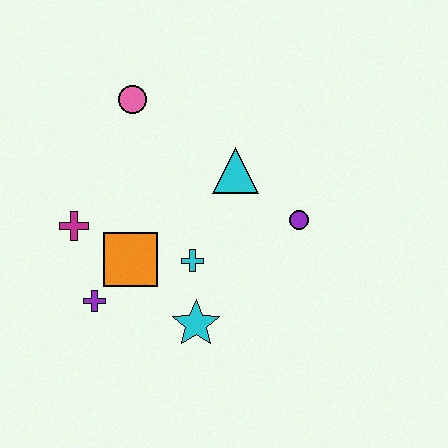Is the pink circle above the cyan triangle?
Yes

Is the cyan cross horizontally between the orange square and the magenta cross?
No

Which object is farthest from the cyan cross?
The pink circle is farthest from the cyan cross.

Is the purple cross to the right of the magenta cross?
Yes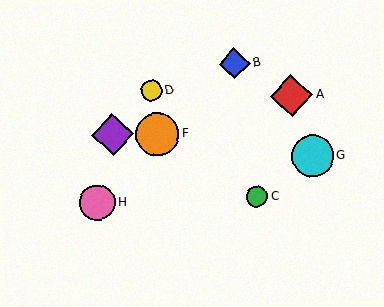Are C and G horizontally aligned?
No, C is at y≈196 and G is at y≈156.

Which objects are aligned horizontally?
Objects C, H are aligned horizontally.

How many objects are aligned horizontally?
2 objects (C, H) are aligned horizontally.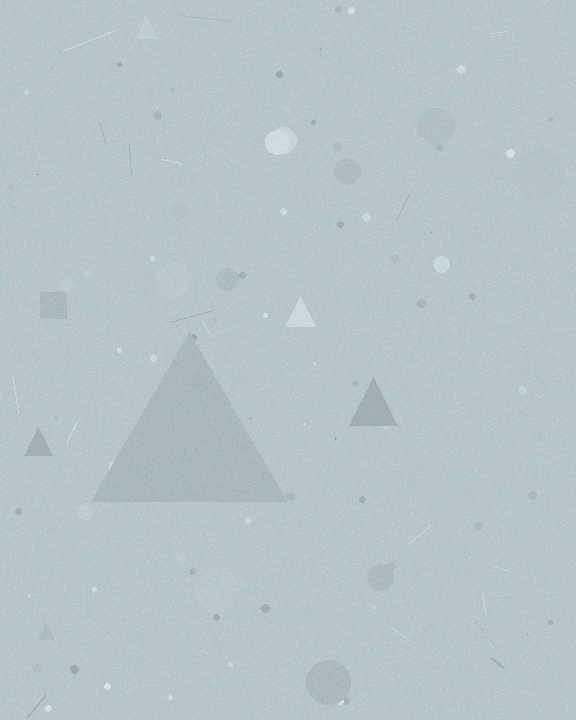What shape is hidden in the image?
A triangle is hidden in the image.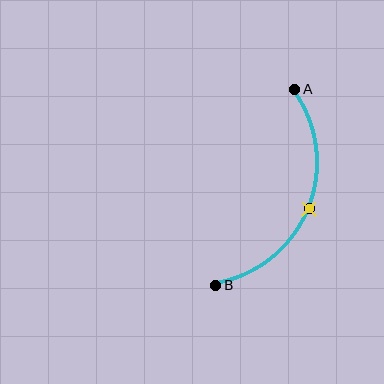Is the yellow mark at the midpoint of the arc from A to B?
Yes. The yellow mark lies on the arc at equal arc-length from both A and B — it is the arc midpoint.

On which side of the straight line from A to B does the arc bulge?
The arc bulges to the right of the straight line connecting A and B.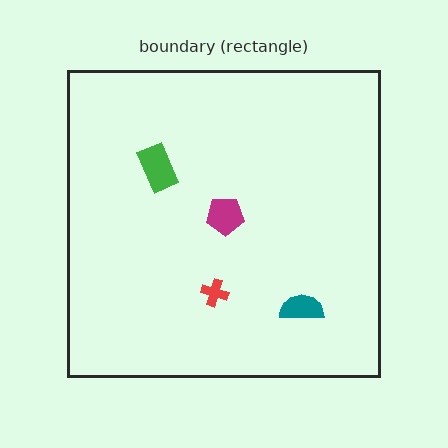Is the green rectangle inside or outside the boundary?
Inside.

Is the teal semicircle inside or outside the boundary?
Inside.